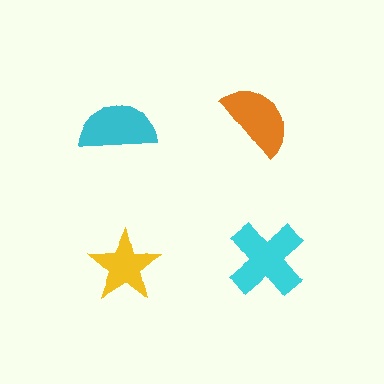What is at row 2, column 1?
A yellow star.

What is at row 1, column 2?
An orange semicircle.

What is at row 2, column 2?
A cyan cross.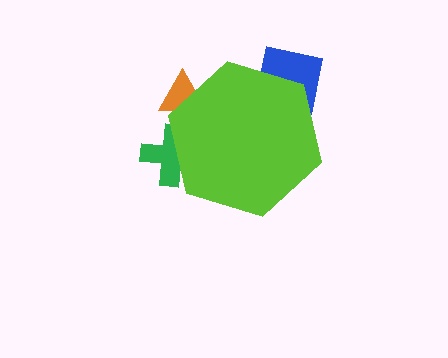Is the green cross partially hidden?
Yes, the green cross is partially hidden behind the lime hexagon.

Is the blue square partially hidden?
Yes, the blue square is partially hidden behind the lime hexagon.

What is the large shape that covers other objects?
A lime hexagon.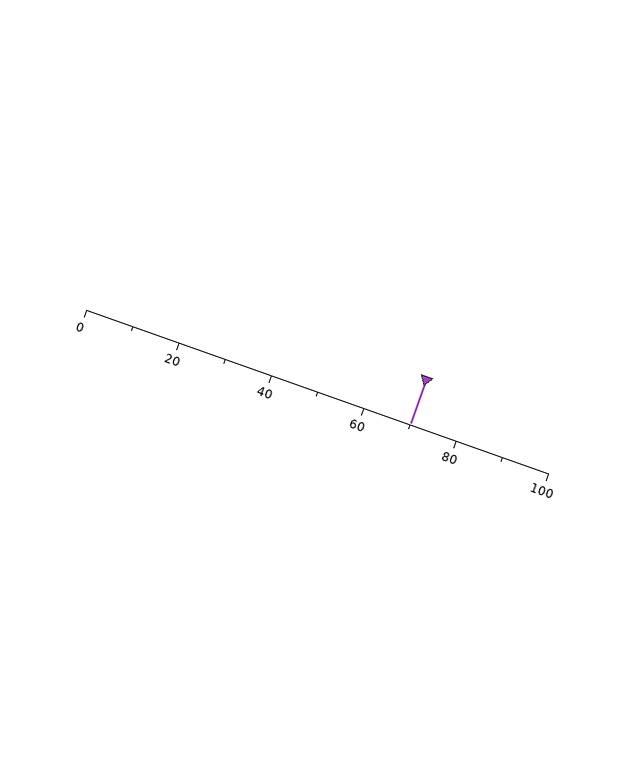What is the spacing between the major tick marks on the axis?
The major ticks are spaced 20 apart.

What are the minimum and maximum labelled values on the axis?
The axis runs from 0 to 100.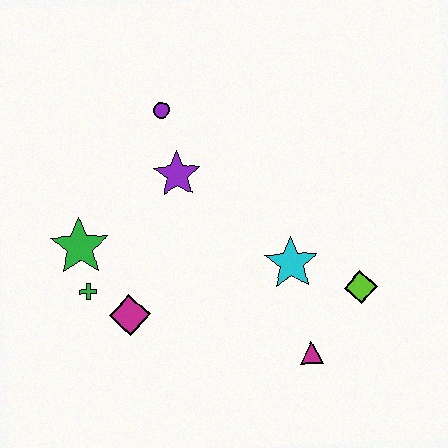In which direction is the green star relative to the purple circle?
The green star is below the purple circle.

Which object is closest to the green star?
The green cross is closest to the green star.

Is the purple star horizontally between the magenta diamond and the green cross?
No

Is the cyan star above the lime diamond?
Yes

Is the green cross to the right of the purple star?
No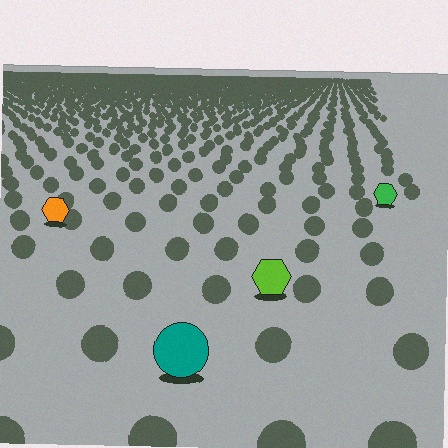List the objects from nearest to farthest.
From nearest to farthest: the teal circle, the lime hexagon, the orange hexagon, the green hexagon.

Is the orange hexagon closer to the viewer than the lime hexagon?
No. The lime hexagon is closer — you can tell from the texture gradient: the ground texture is coarser near it.